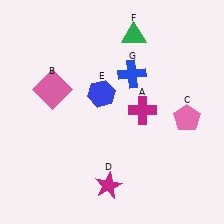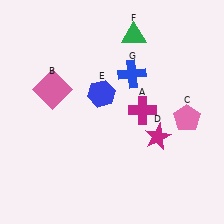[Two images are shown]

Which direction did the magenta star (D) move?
The magenta star (D) moved right.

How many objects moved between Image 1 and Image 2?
1 object moved between the two images.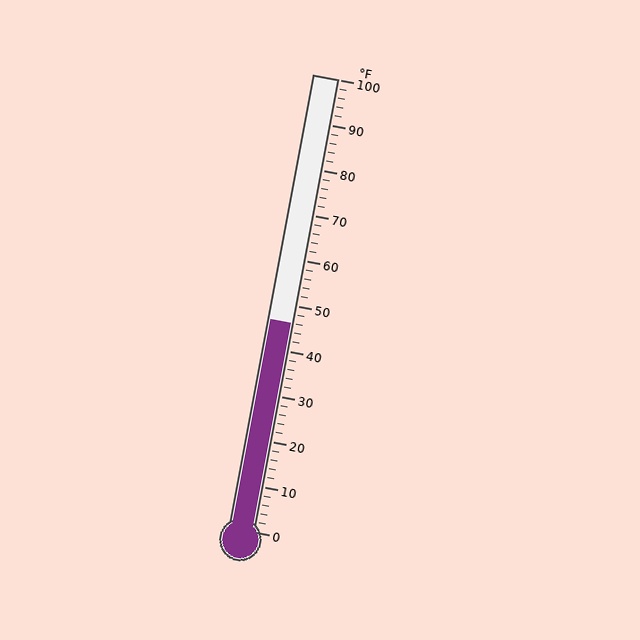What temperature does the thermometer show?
The thermometer shows approximately 46°F.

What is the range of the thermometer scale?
The thermometer scale ranges from 0°F to 100°F.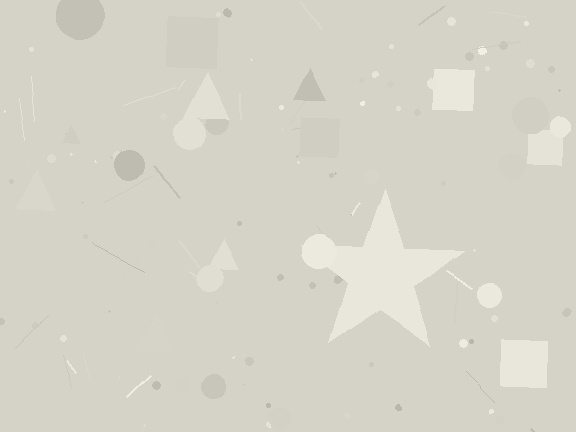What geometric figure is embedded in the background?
A star is embedded in the background.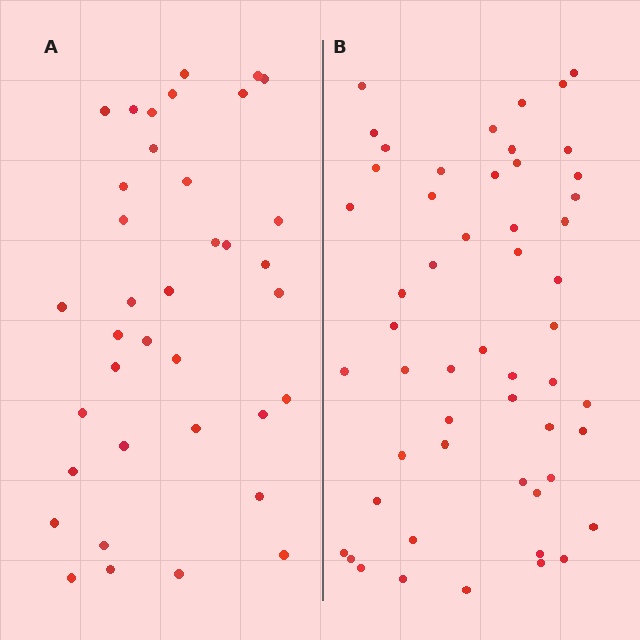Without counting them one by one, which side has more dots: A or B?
Region B (the right region) has more dots.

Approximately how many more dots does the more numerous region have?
Region B has approximately 15 more dots than region A.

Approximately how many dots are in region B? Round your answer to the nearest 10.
About 50 dots. (The exact count is 53, which rounds to 50.)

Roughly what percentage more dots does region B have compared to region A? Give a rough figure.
About 45% more.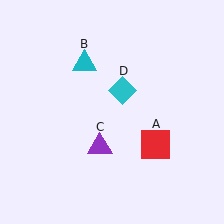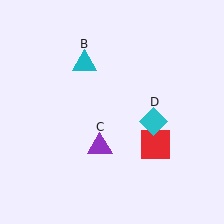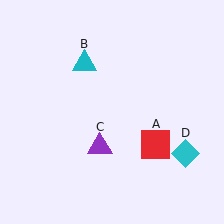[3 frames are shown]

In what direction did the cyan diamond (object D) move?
The cyan diamond (object D) moved down and to the right.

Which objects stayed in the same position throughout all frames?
Red square (object A) and cyan triangle (object B) and purple triangle (object C) remained stationary.